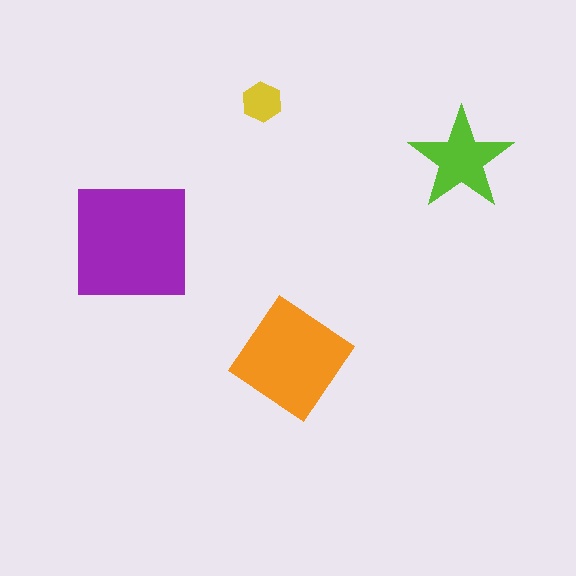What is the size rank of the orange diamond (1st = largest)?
2nd.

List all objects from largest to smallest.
The purple square, the orange diamond, the lime star, the yellow hexagon.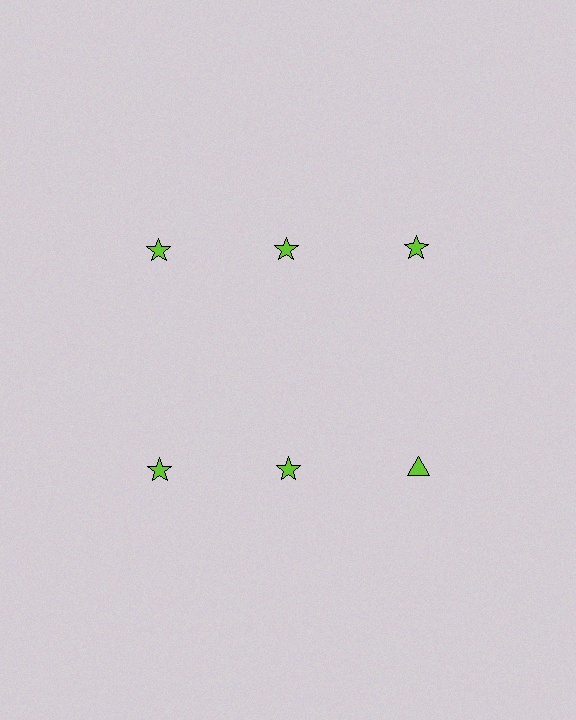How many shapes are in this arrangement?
There are 6 shapes arranged in a grid pattern.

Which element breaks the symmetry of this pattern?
The lime triangle in the second row, center column breaks the symmetry. All other shapes are lime stars.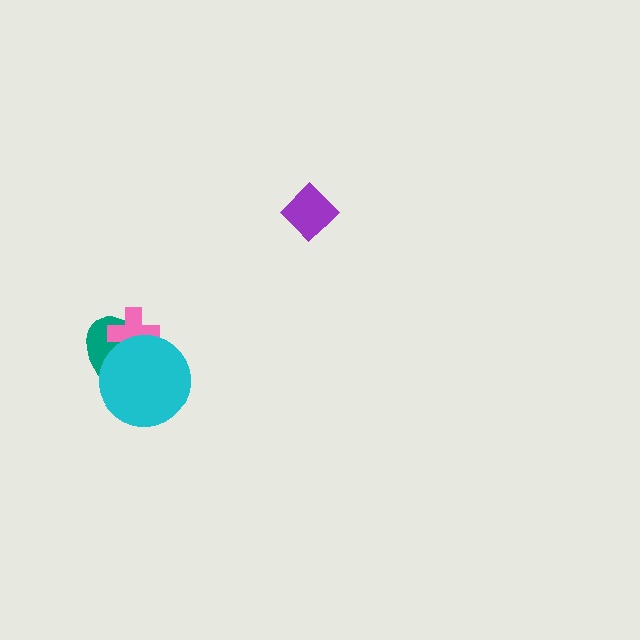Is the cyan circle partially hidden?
No, no other shape covers it.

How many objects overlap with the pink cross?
2 objects overlap with the pink cross.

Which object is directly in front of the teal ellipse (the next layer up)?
The pink cross is directly in front of the teal ellipse.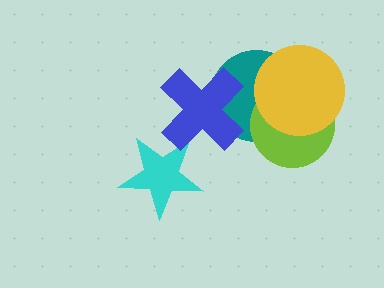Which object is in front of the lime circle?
The yellow circle is in front of the lime circle.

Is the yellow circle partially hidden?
No, no other shape covers it.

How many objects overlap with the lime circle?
2 objects overlap with the lime circle.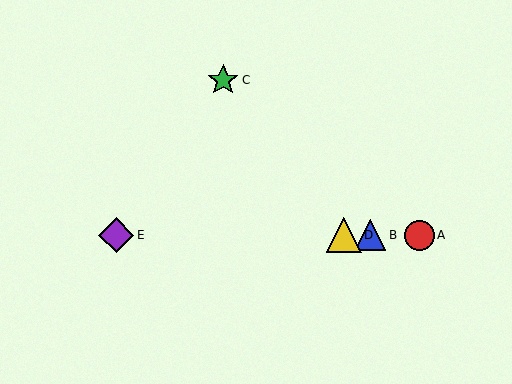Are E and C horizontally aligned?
No, E is at y≈235 and C is at y≈80.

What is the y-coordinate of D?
Object D is at y≈235.